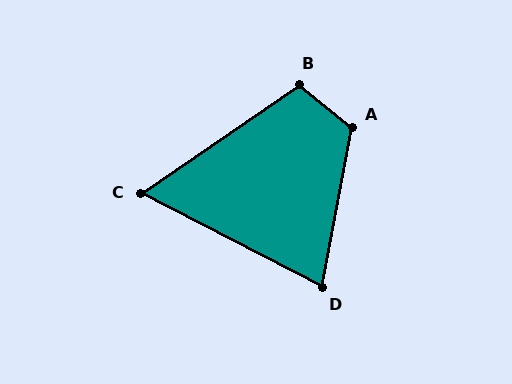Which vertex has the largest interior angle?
A, at approximately 118 degrees.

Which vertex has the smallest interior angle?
C, at approximately 62 degrees.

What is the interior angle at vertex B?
Approximately 107 degrees (obtuse).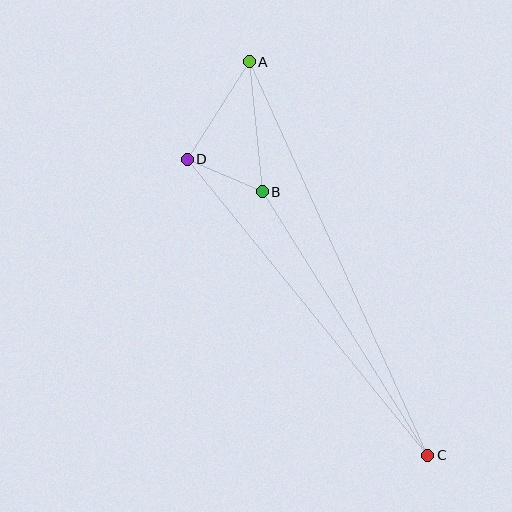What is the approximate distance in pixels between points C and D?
The distance between C and D is approximately 382 pixels.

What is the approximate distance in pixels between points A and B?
The distance between A and B is approximately 131 pixels.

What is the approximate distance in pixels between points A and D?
The distance between A and D is approximately 116 pixels.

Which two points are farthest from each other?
Points A and C are farthest from each other.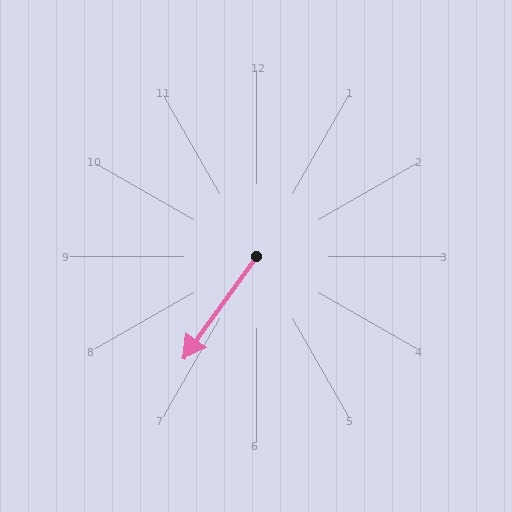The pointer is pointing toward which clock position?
Roughly 7 o'clock.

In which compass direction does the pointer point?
Southwest.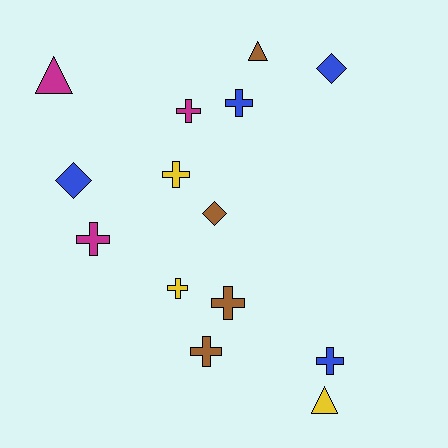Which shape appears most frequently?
Cross, with 8 objects.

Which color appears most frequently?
Blue, with 4 objects.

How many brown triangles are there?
There is 1 brown triangle.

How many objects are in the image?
There are 14 objects.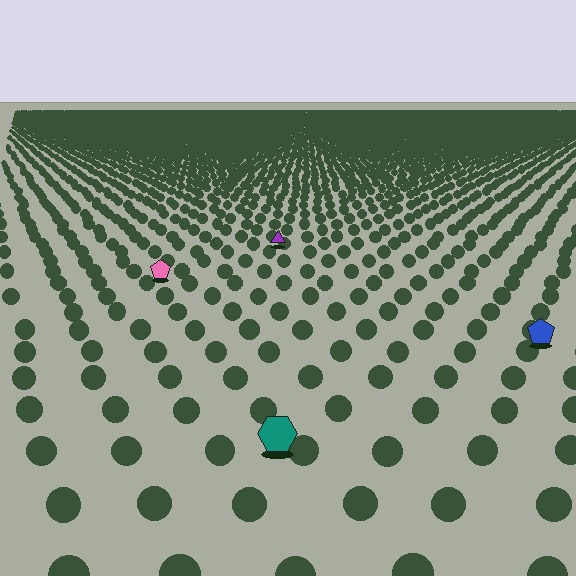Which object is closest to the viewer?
The teal hexagon is closest. The texture marks near it are larger and more spread out.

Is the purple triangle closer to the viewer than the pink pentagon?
No. The pink pentagon is closer — you can tell from the texture gradient: the ground texture is coarser near it.